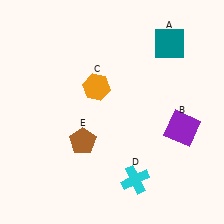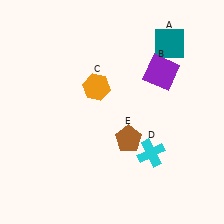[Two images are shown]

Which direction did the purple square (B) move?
The purple square (B) moved up.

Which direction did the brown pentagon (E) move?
The brown pentagon (E) moved right.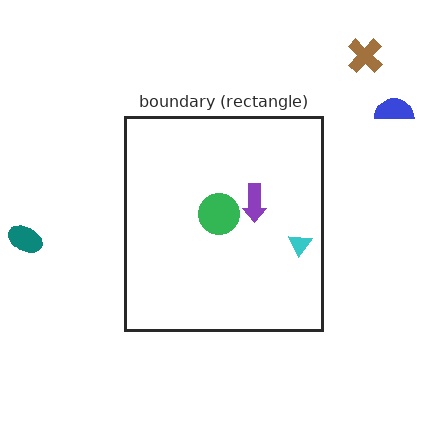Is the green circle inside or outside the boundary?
Inside.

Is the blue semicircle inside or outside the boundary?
Outside.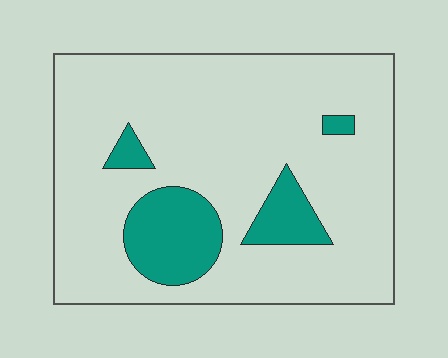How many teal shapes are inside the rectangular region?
4.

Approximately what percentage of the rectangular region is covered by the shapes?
Approximately 15%.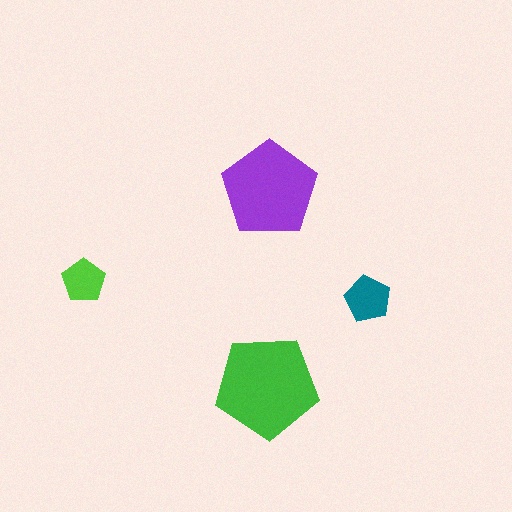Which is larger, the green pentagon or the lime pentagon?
The green one.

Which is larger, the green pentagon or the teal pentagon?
The green one.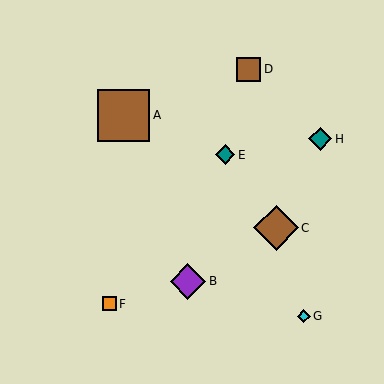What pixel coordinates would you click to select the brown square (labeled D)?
Click at (249, 69) to select the brown square D.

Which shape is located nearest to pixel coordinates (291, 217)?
The brown diamond (labeled C) at (276, 228) is nearest to that location.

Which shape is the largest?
The brown square (labeled A) is the largest.